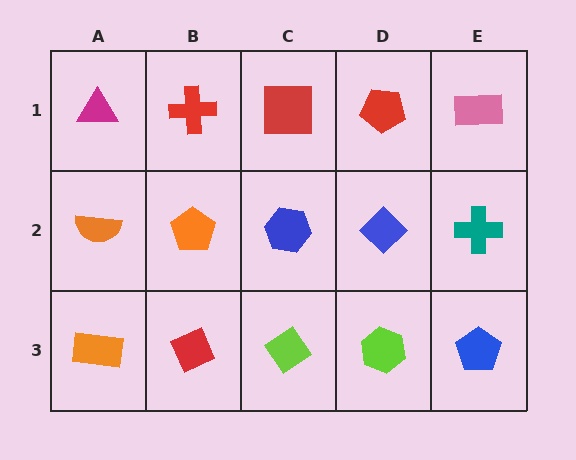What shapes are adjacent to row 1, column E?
A teal cross (row 2, column E), a red pentagon (row 1, column D).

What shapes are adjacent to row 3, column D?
A blue diamond (row 2, column D), a lime diamond (row 3, column C), a blue pentagon (row 3, column E).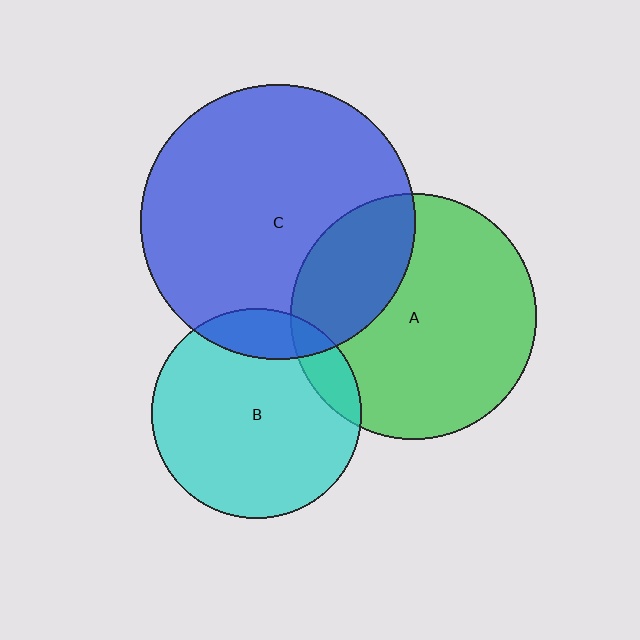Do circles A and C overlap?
Yes.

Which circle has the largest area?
Circle C (blue).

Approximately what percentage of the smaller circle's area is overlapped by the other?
Approximately 30%.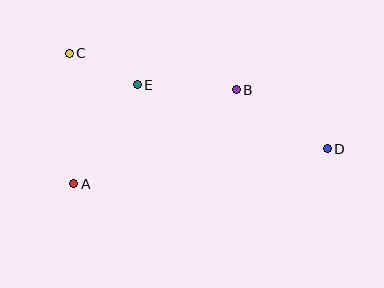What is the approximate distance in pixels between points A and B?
The distance between A and B is approximately 188 pixels.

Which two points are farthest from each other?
Points C and D are farthest from each other.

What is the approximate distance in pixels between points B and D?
The distance between B and D is approximately 109 pixels.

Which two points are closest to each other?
Points C and E are closest to each other.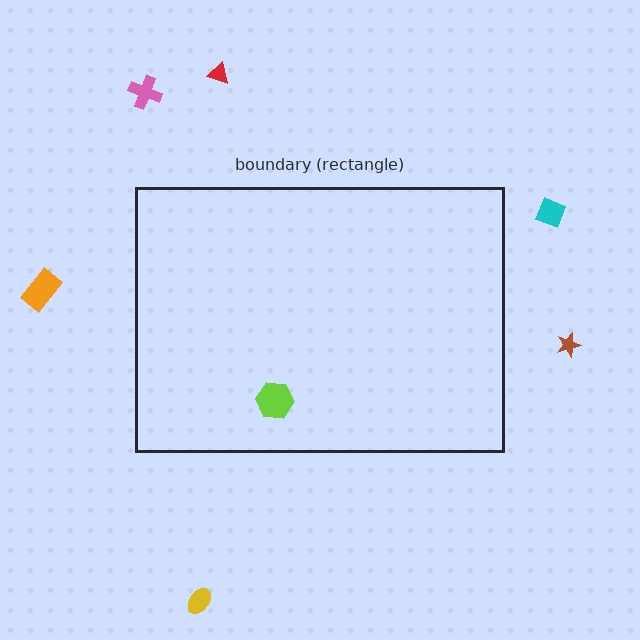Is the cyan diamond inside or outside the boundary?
Outside.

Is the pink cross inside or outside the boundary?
Outside.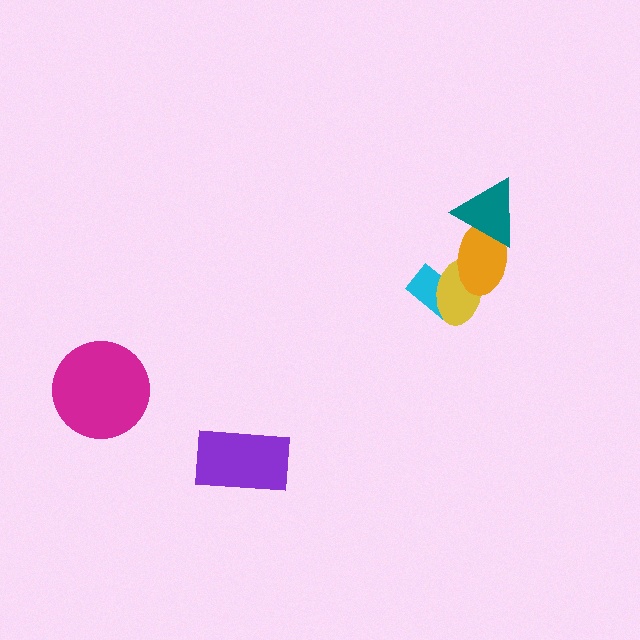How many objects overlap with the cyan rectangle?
2 objects overlap with the cyan rectangle.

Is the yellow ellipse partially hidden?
Yes, it is partially covered by another shape.